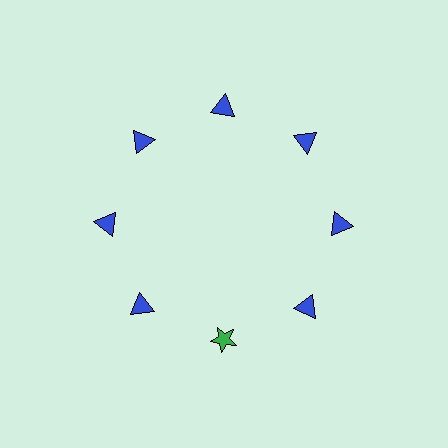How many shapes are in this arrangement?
There are 8 shapes arranged in a ring pattern.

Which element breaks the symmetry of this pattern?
The green star at roughly the 6 o'clock position breaks the symmetry. All other shapes are blue triangles.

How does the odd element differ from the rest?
It differs in both color (green instead of blue) and shape (star instead of triangle).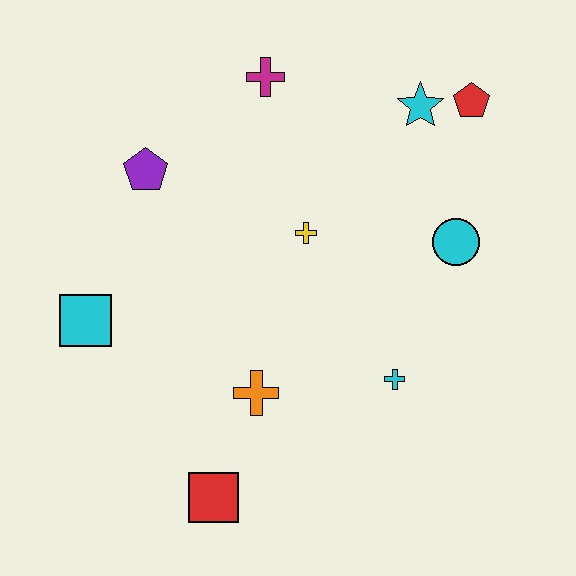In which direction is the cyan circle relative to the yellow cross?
The cyan circle is to the right of the yellow cross.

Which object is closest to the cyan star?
The red pentagon is closest to the cyan star.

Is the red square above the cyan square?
No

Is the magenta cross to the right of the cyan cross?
No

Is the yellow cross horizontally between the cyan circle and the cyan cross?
No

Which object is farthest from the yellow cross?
The red square is farthest from the yellow cross.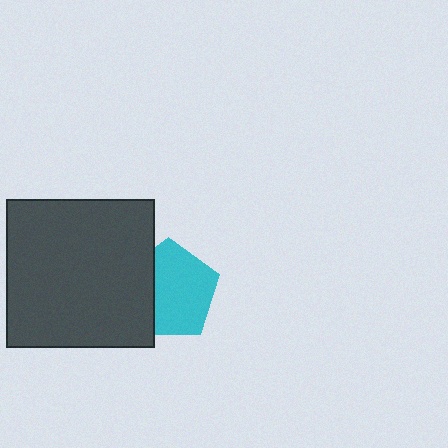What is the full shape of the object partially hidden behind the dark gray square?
The partially hidden object is a cyan pentagon.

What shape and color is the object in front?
The object in front is a dark gray square.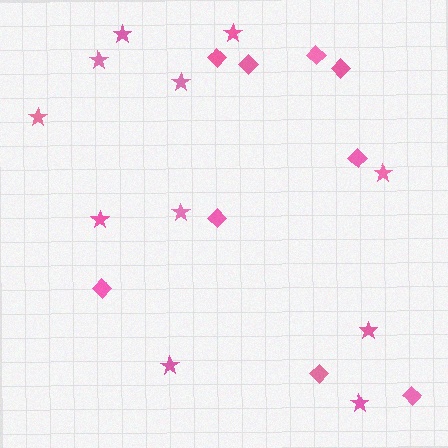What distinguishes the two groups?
There are 2 groups: one group of stars (11) and one group of diamonds (9).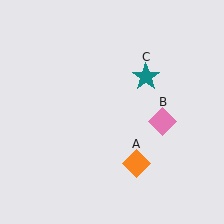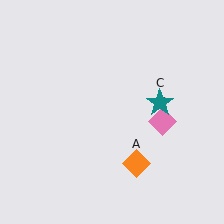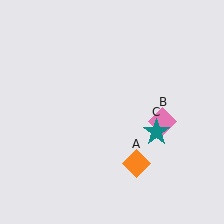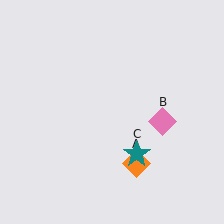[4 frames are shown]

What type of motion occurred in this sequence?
The teal star (object C) rotated clockwise around the center of the scene.